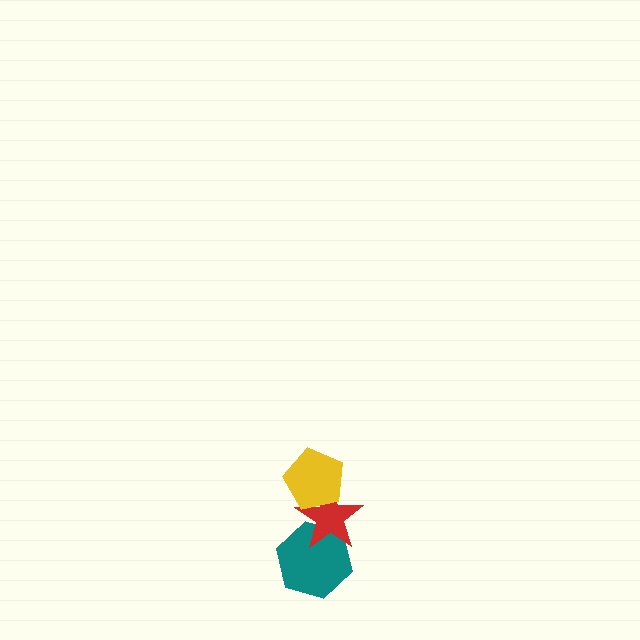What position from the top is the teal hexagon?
The teal hexagon is 3rd from the top.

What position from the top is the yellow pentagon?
The yellow pentagon is 1st from the top.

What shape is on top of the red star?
The yellow pentagon is on top of the red star.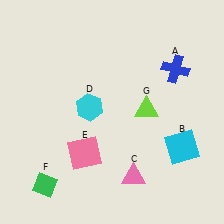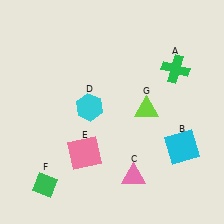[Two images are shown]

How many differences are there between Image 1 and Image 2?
There is 1 difference between the two images.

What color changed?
The cross (A) changed from blue in Image 1 to green in Image 2.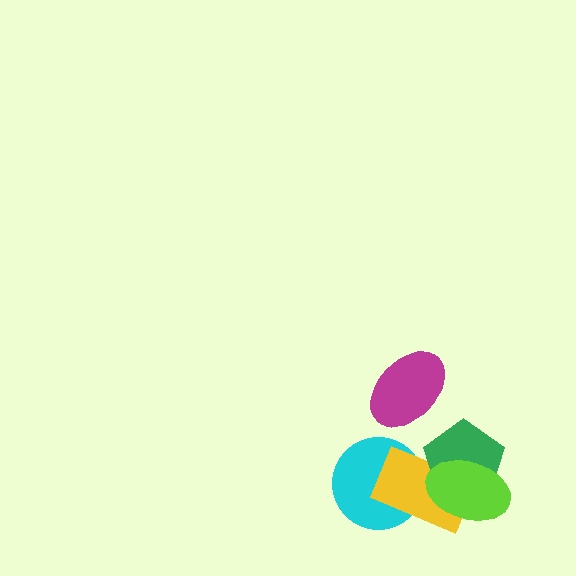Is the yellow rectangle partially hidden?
Yes, it is partially covered by another shape.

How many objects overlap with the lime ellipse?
2 objects overlap with the lime ellipse.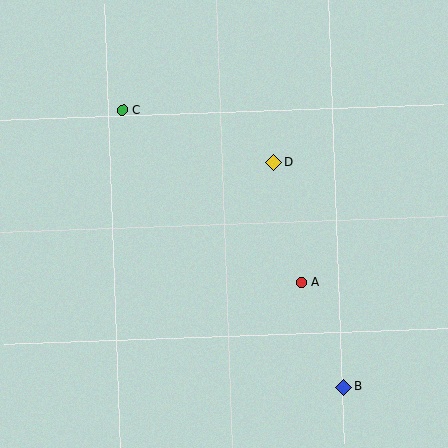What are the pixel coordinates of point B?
Point B is at (343, 387).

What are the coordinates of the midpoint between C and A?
The midpoint between C and A is at (212, 196).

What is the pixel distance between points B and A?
The distance between B and A is 113 pixels.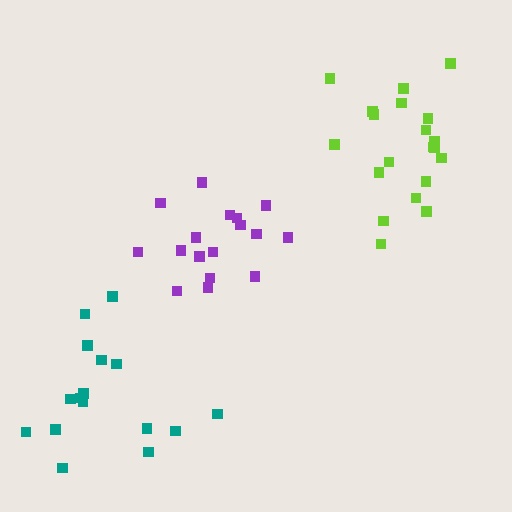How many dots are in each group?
Group 1: 17 dots, Group 2: 16 dots, Group 3: 20 dots (53 total).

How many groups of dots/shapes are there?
There are 3 groups.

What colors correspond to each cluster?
The clusters are colored: purple, teal, lime.